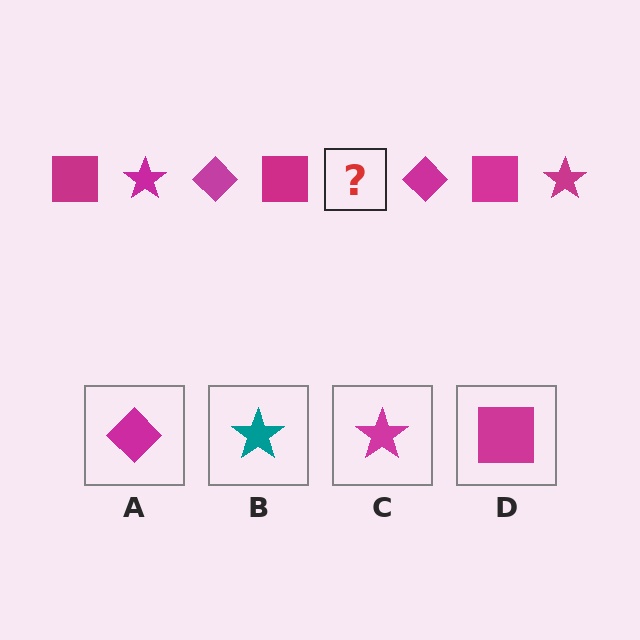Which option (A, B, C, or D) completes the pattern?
C.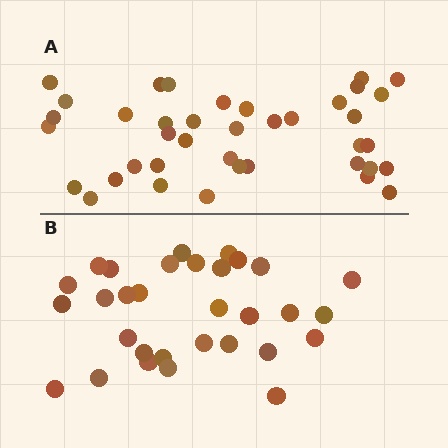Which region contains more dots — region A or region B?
Region A (the top region) has more dots.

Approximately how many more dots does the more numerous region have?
Region A has roughly 8 or so more dots than region B.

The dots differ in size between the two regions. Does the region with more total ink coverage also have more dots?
No. Region B has more total ink coverage because its dots are larger, but region A actually contains more individual dots. Total area can be misleading — the number of items is what matters here.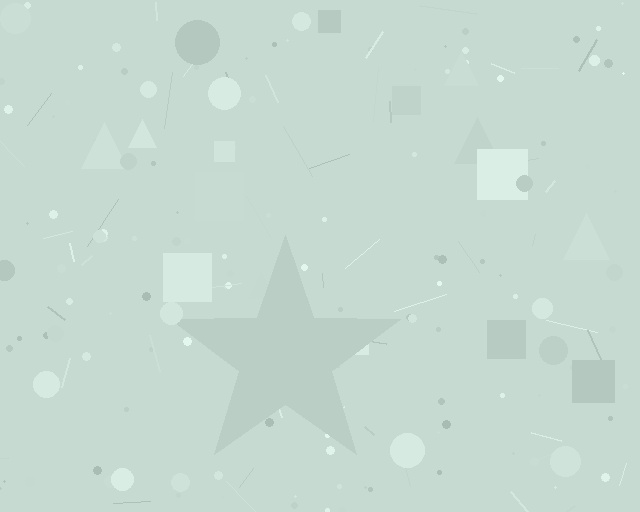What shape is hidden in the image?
A star is hidden in the image.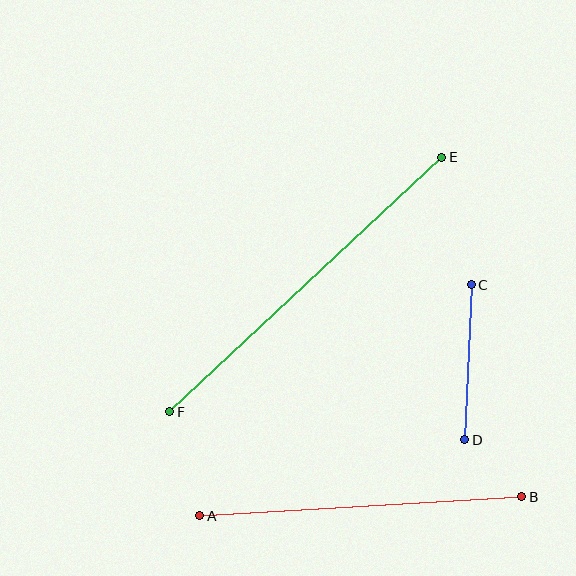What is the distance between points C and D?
The distance is approximately 155 pixels.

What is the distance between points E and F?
The distance is approximately 373 pixels.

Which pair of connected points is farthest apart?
Points E and F are farthest apart.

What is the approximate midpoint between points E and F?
The midpoint is at approximately (306, 285) pixels.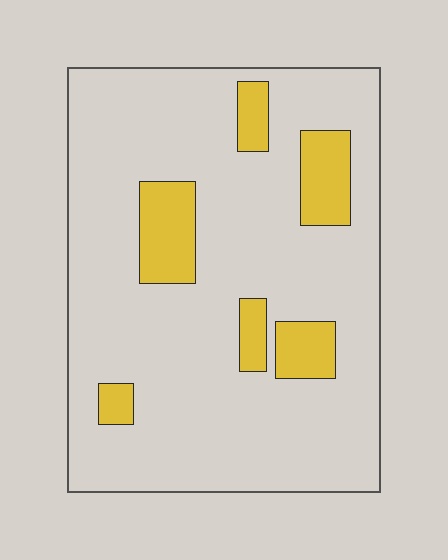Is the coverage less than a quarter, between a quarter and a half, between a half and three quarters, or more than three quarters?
Less than a quarter.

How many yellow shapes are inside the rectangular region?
6.